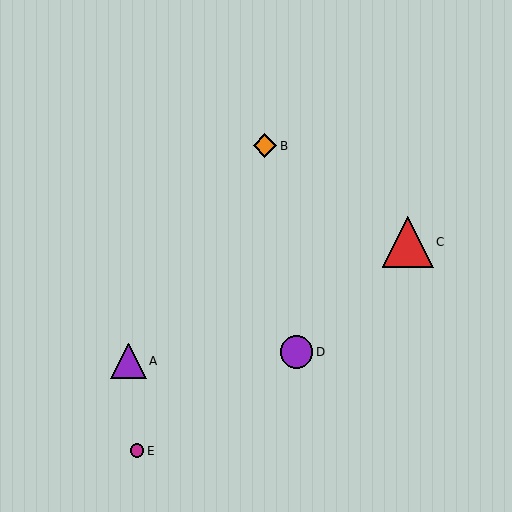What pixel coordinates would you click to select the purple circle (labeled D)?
Click at (297, 352) to select the purple circle D.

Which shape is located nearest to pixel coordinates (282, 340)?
The purple circle (labeled D) at (297, 352) is nearest to that location.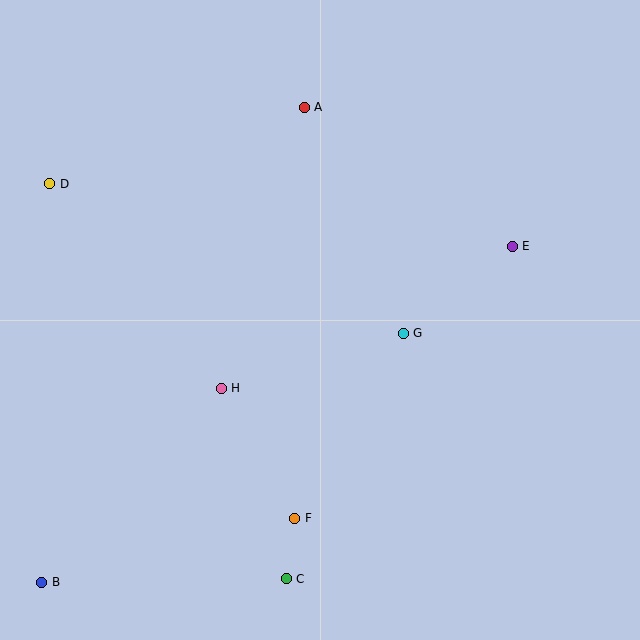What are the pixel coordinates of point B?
Point B is at (42, 582).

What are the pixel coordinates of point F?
Point F is at (295, 518).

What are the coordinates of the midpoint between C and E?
The midpoint between C and E is at (399, 413).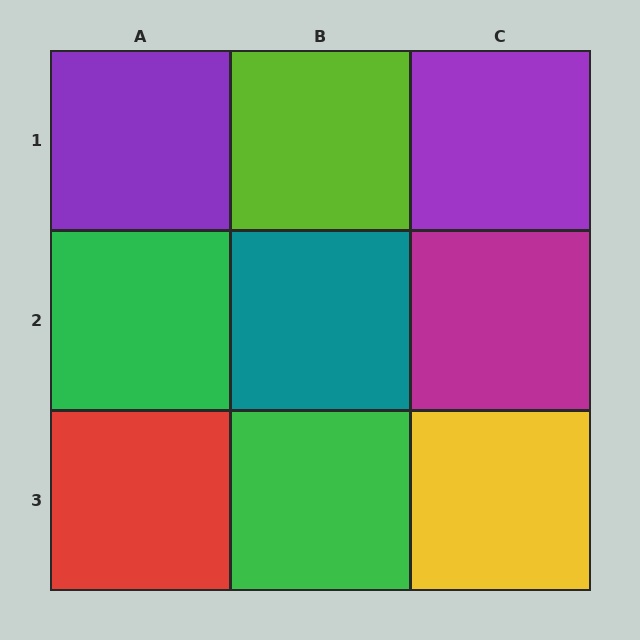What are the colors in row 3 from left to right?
Red, green, yellow.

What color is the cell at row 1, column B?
Lime.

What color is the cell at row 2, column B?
Teal.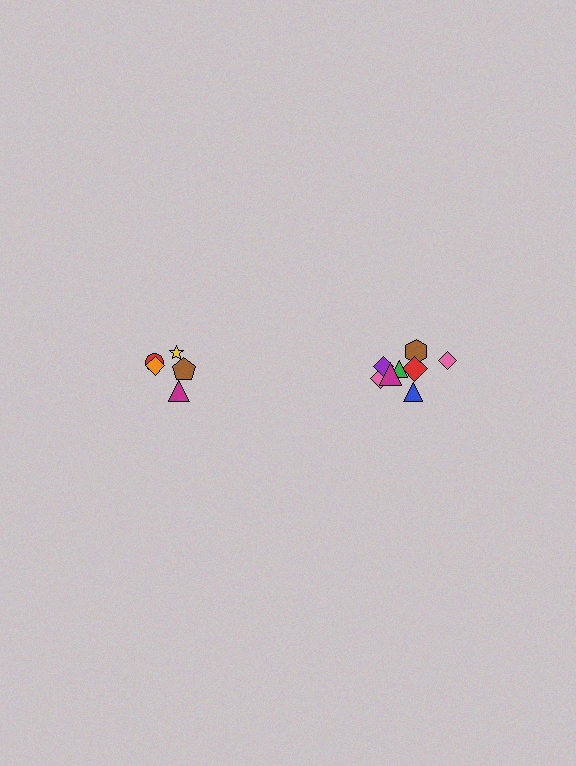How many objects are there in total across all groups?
There are 13 objects.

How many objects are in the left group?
There are 5 objects.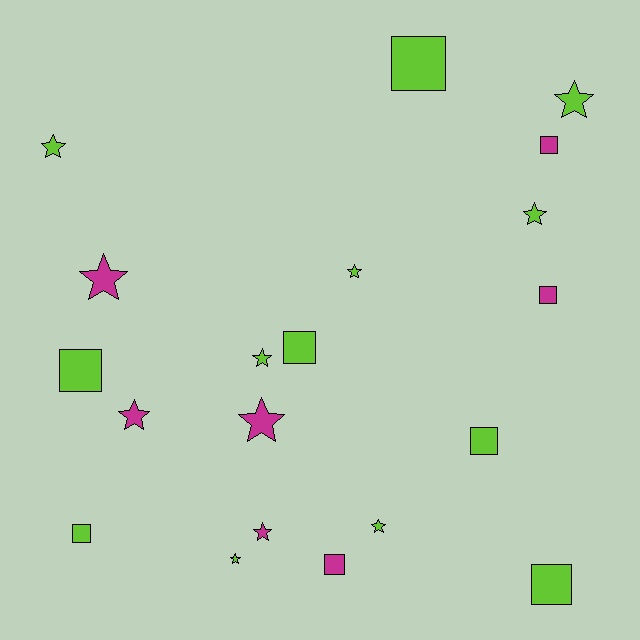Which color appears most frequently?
Lime, with 13 objects.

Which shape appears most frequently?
Star, with 11 objects.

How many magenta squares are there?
There are 3 magenta squares.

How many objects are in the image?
There are 20 objects.